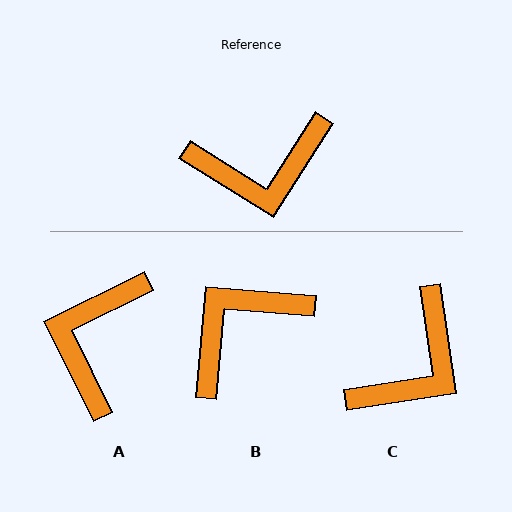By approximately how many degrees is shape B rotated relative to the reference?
Approximately 153 degrees clockwise.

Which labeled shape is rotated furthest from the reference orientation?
B, about 153 degrees away.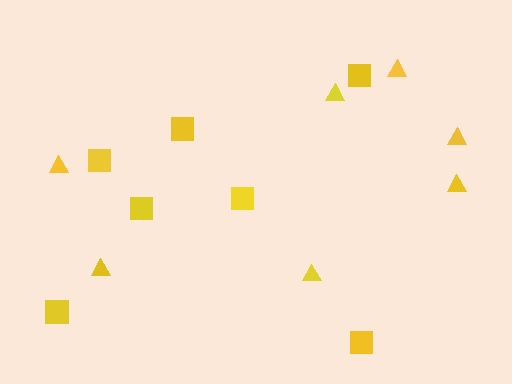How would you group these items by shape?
There are 2 groups: one group of squares (7) and one group of triangles (7).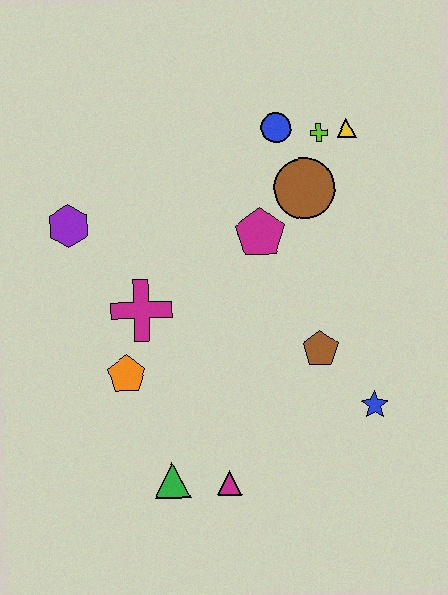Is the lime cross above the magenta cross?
Yes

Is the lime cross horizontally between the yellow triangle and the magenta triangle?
Yes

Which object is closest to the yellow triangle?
The lime cross is closest to the yellow triangle.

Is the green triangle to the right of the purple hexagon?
Yes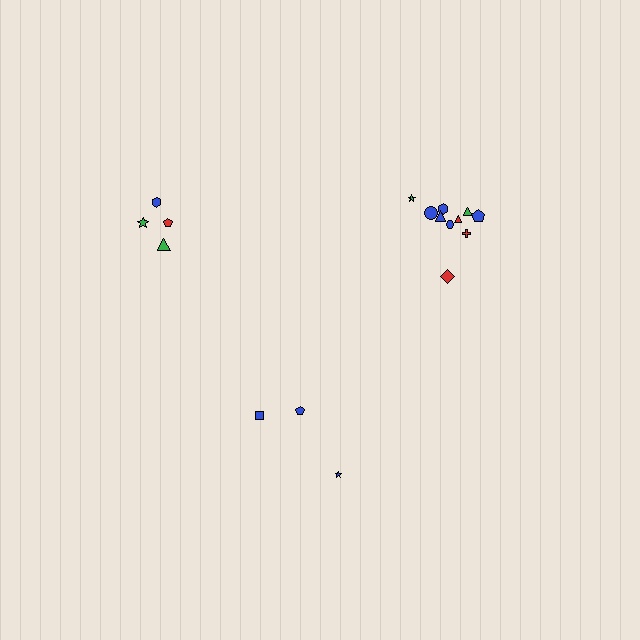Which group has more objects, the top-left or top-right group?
The top-right group.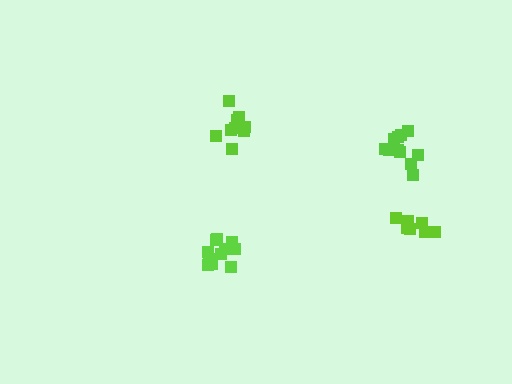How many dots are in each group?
Group 1: 11 dots, Group 2: 11 dots, Group 3: 11 dots, Group 4: 7 dots (40 total).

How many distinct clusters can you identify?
There are 4 distinct clusters.